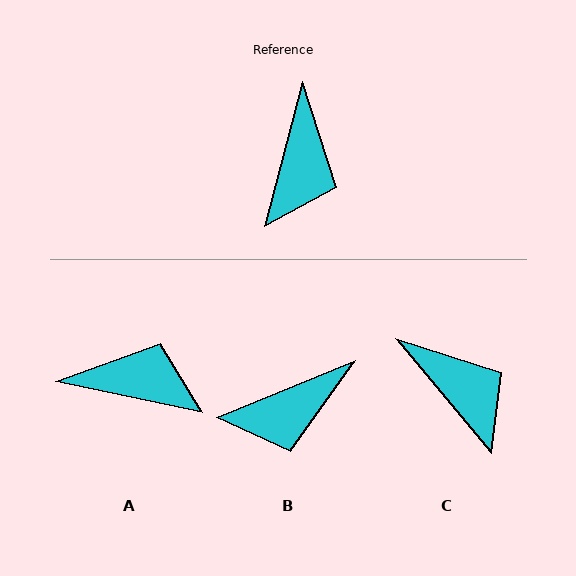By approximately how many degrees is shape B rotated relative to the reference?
Approximately 53 degrees clockwise.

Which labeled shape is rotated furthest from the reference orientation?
A, about 92 degrees away.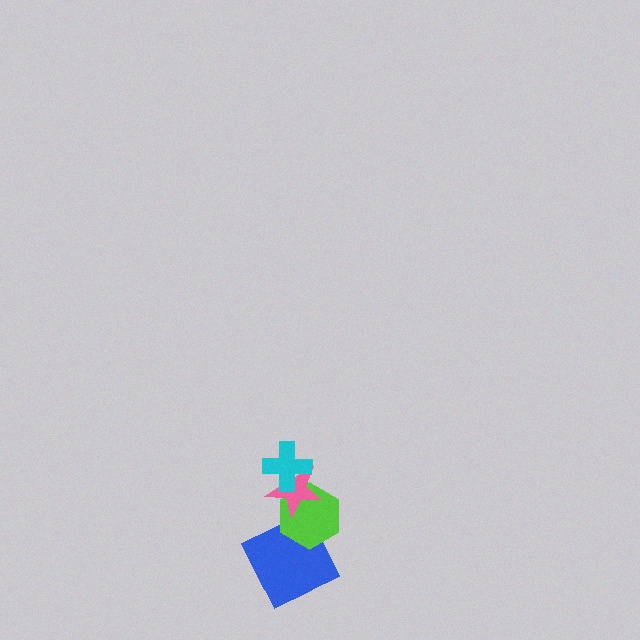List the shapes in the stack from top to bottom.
From top to bottom: the cyan cross, the pink star, the lime hexagon, the blue square.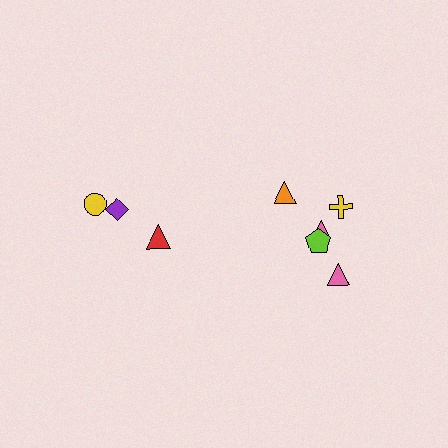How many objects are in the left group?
There are 3 objects.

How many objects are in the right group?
There are 5 objects.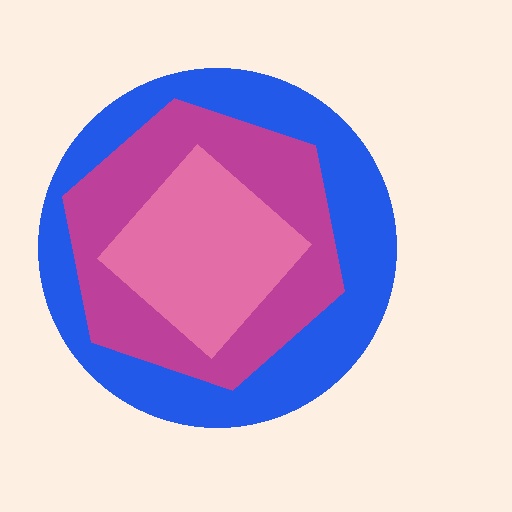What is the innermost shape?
The pink diamond.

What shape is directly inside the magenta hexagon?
The pink diamond.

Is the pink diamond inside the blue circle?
Yes.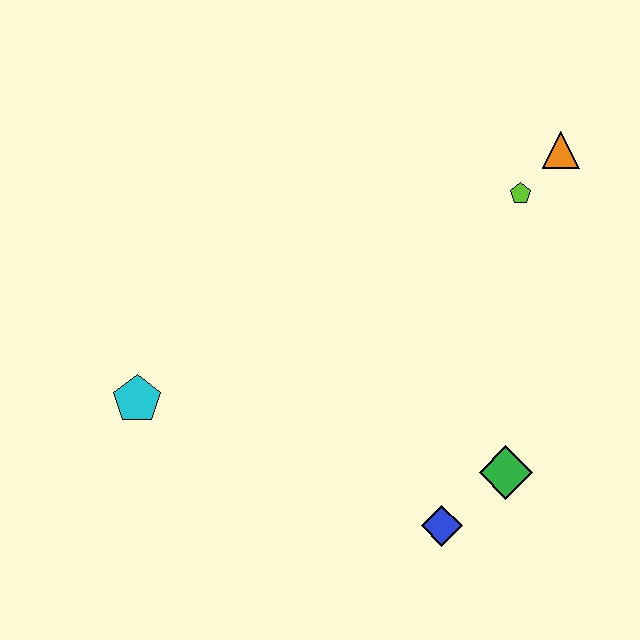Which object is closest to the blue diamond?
The green diamond is closest to the blue diamond.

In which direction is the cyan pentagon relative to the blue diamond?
The cyan pentagon is to the left of the blue diamond.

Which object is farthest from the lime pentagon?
The cyan pentagon is farthest from the lime pentagon.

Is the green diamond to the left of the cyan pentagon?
No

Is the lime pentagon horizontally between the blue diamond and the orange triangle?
Yes